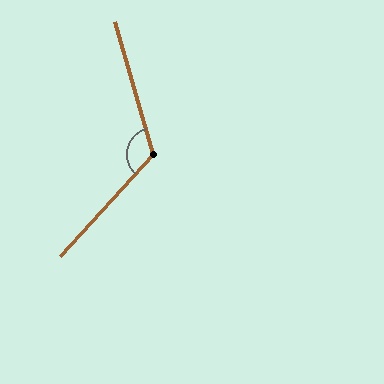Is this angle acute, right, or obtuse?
It is obtuse.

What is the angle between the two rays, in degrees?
Approximately 121 degrees.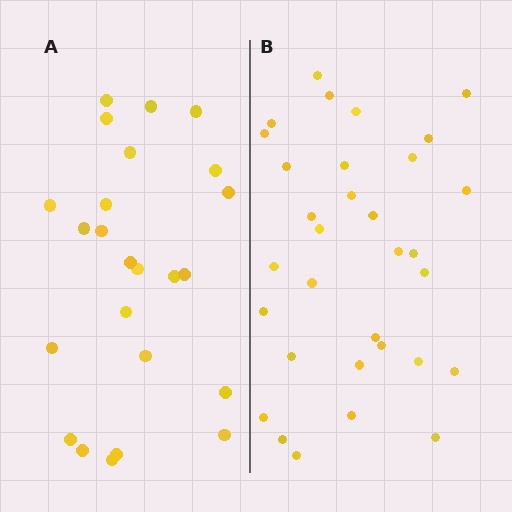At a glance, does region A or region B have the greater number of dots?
Region B (the right region) has more dots.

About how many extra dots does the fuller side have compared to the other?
Region B has roughly 8 or so more dots than region A.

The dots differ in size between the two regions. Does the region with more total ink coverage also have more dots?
No. Region A has more total ink coverage because its dots are larger, but region B actually contains more individual dots. Total area can be misleading — the number of items is what matters here.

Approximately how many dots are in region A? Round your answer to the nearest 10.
About 20 dots. (The exact count is 24, which rounds to 20.)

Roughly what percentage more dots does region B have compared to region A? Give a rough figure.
About 35% more.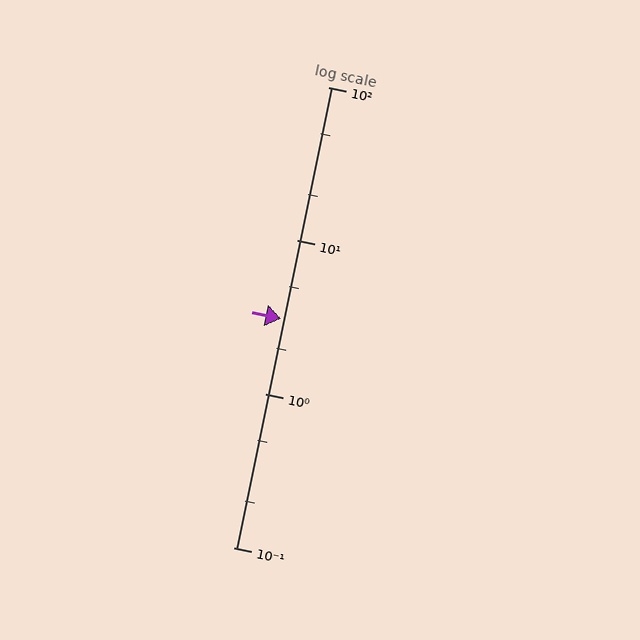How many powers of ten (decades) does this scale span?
The scale spans 3 decades, from 0.1 to 100.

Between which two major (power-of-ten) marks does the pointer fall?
The pointer is between 1 and 10.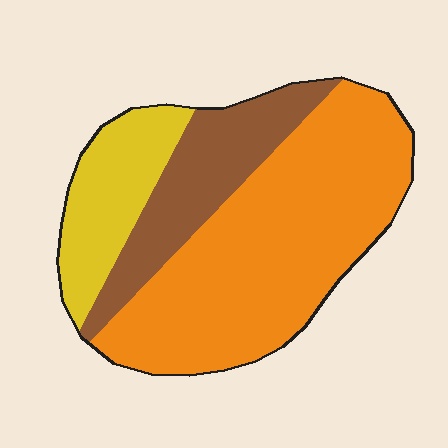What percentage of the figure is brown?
Brown covers 22% of the figure.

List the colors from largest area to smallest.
From largest to smallest: orange, brown, yellow.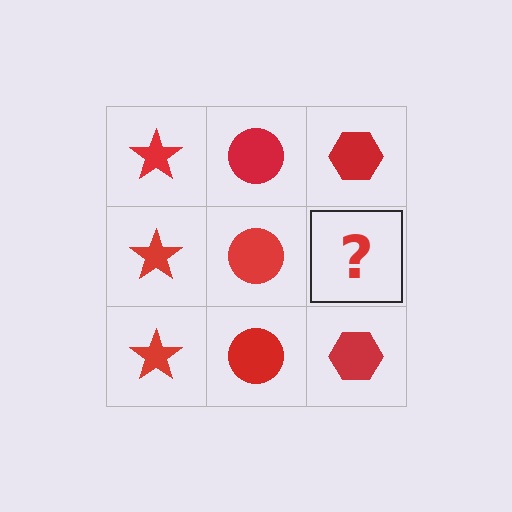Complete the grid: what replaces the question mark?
The question mark should be replaced with a red hexagon.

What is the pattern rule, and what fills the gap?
The rule is that each column has a consistent shape. The gap should be filled with a red hexagon.